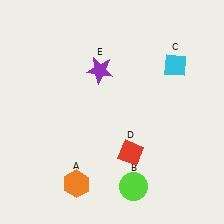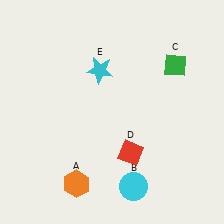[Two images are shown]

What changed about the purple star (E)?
In Image 1, E is purple. In Image 2, it changed to cyan.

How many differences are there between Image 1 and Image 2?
There are 3 differences between the two images.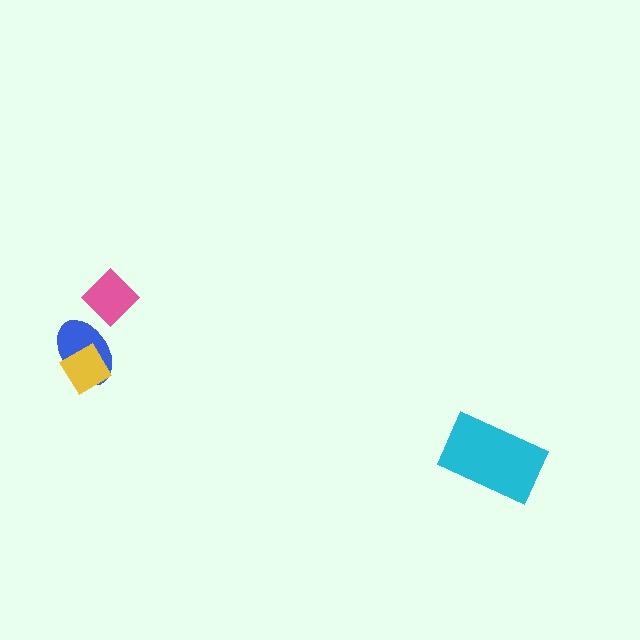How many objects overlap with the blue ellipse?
1 object overlaps with the blue ellipse.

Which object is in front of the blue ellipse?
The yellow diamond is in front of the blue ellipse.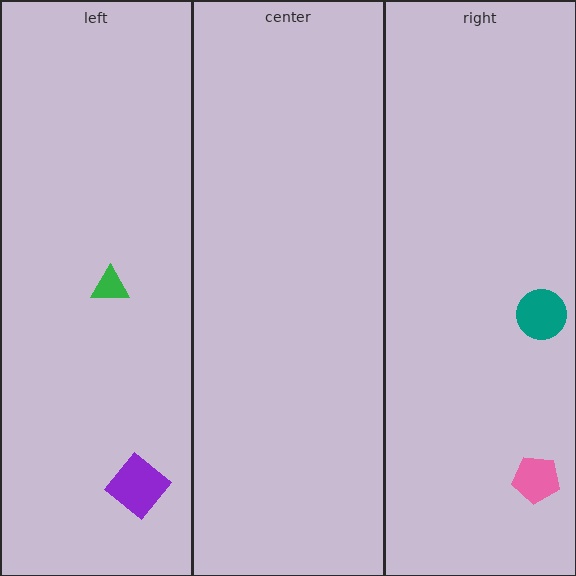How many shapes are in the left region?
2.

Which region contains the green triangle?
The left region.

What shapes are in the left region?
The purple diamond, the green triangle.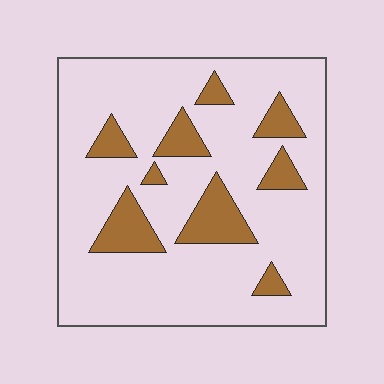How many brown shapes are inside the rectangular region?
9.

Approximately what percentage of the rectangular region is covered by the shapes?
Approximately 20%.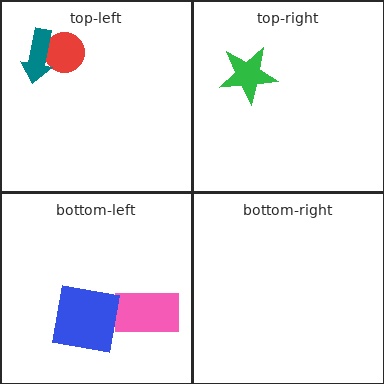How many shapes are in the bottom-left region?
2.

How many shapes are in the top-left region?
2.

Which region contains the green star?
The top-right region.